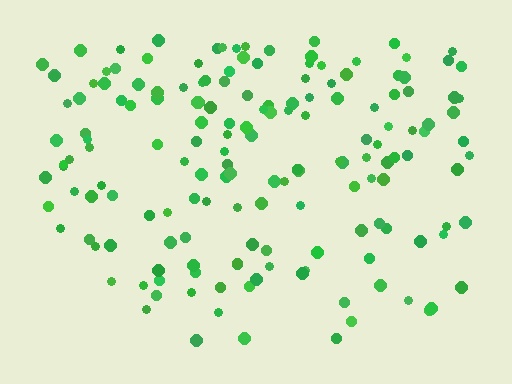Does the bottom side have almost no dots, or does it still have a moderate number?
Still a moderate number, just noticeably fewer than the top.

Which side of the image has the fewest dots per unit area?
The bottom.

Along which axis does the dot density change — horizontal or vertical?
Vertical.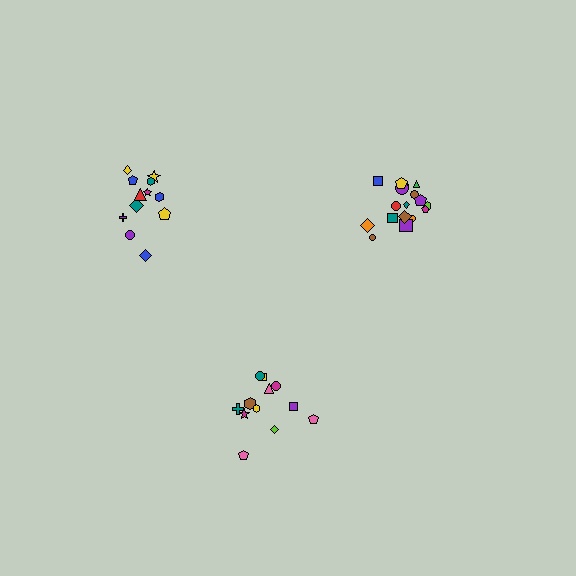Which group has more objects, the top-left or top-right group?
The top-right group.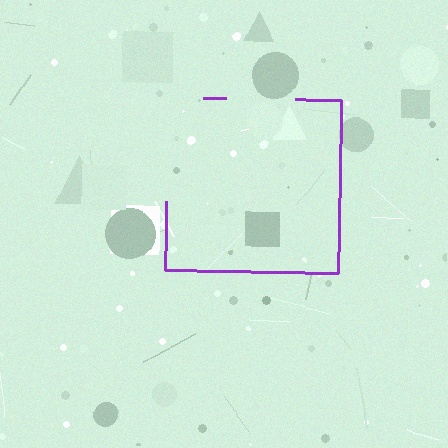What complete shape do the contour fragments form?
The contour fragments form a square.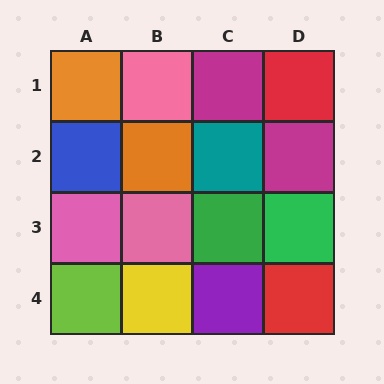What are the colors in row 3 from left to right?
Pink, pink, green, green.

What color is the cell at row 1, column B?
Pink.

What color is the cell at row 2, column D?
Magenta.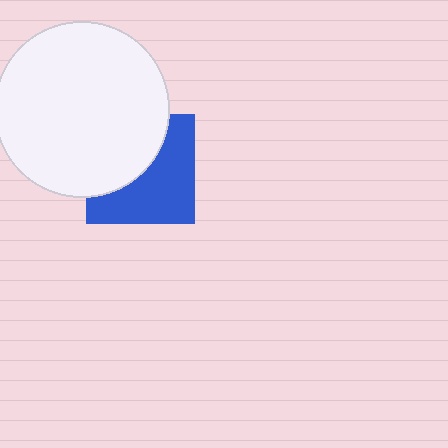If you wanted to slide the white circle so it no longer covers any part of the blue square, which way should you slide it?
Slide it toward the upper-left — that is the most direct way to separate the two shapes.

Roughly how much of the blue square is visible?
About half of it is visible (roughly 55%).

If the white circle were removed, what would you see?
You would see the complete blue square.